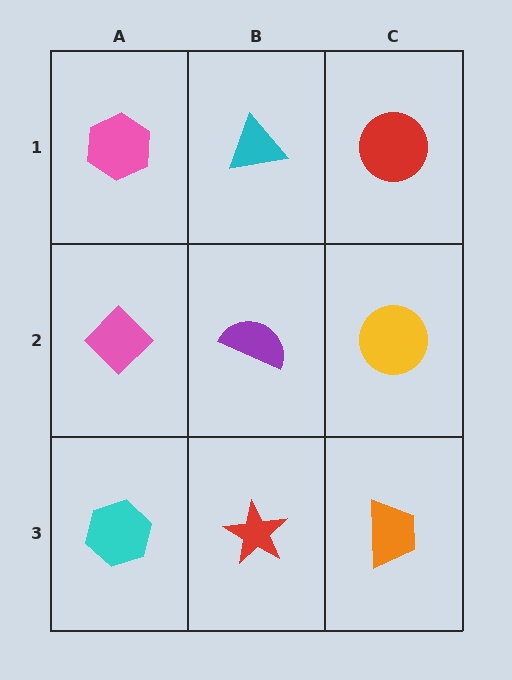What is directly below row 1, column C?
A yellow circle.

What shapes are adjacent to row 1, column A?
A pink diamond (row 2, column A), a cyan triangle (row 1, column B).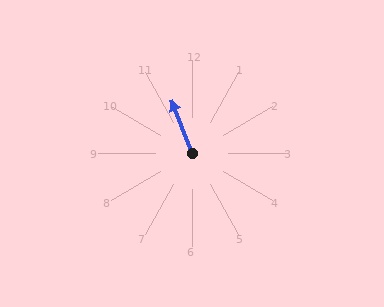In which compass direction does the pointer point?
North.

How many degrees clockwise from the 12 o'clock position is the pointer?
Approximately 339 degrees.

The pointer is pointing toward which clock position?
Roughly 11 o'clock.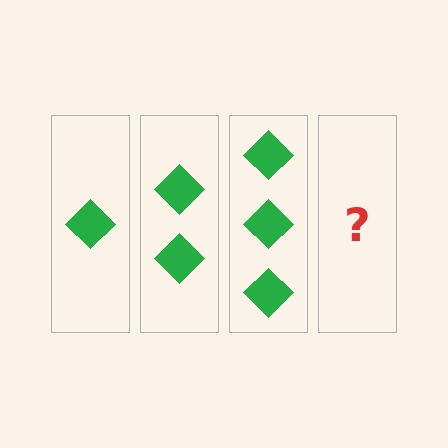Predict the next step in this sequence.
The next step is 4 diamonds.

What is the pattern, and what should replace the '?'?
The pattern is that each step adds one more diamond. The '?' should be 4 diamonds.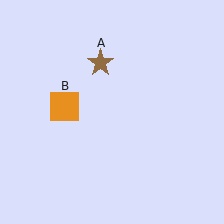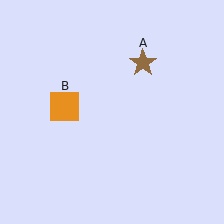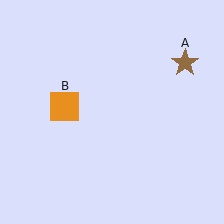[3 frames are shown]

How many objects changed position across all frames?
1 object changed position: brown star (object A).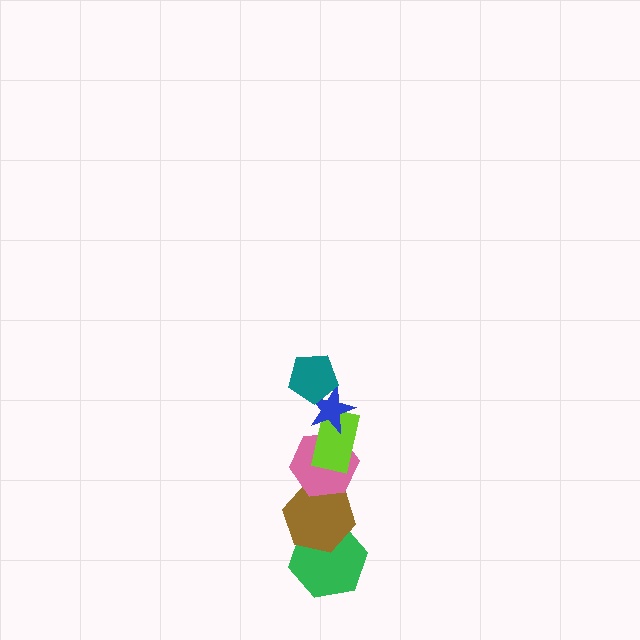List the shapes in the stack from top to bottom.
From top to bottom: the teal pentagon, the blue star, the lime rectangle, the pink hexagon, the brown hexagon, the green hexagon.